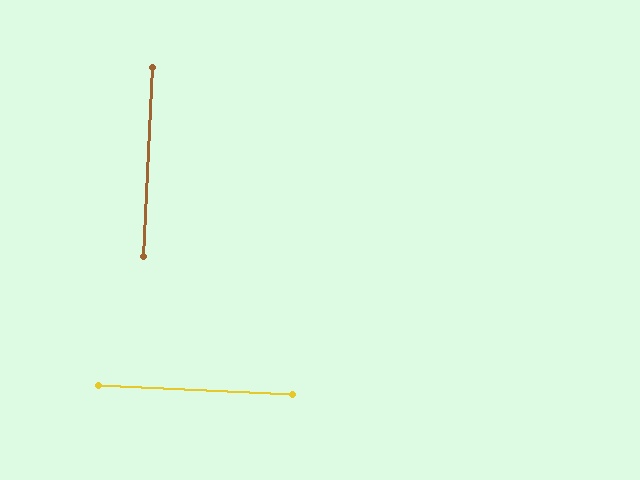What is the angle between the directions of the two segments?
Approximately 90 degrees.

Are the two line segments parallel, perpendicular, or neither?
Perpendicular — they meet at approximately 90°.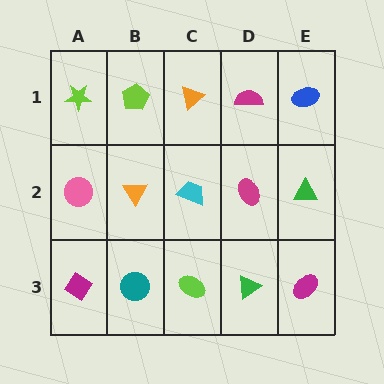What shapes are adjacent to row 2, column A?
A lime star (row 1, column A), a magenta diamond (row 3, column A), an orange triangle (row 2, column B).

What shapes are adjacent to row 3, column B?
An orange triangle (row 2, column B), a magenta diamond (row 3, column A), a lime ellipse (row 3, column C).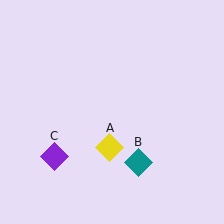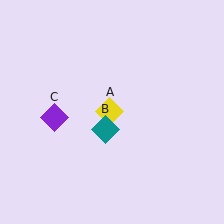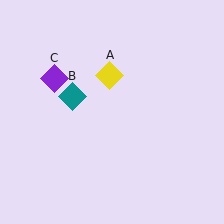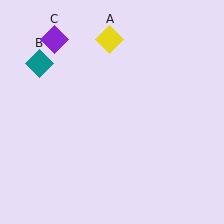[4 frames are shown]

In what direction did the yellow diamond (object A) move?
The yellow diamond (object A) moved up.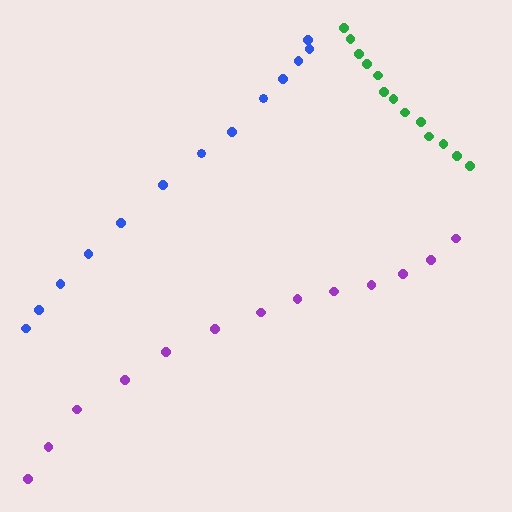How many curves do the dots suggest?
There are 3 distinct paths.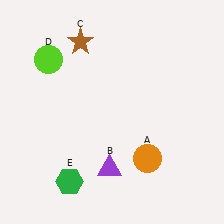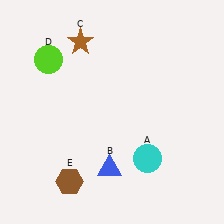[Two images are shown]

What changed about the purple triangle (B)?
In Image 1, B is purple. In Image 2, it changed to blue.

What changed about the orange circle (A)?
In Image 1, A is orange. In Image 2, it changed to cyan.